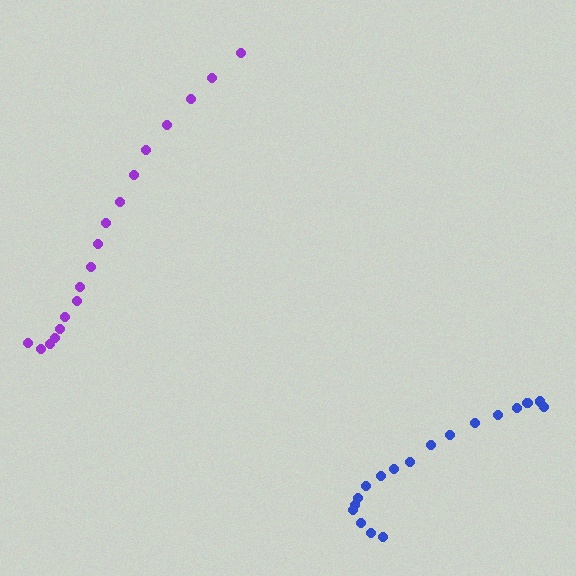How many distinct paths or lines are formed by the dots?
There are 2 distinct paths.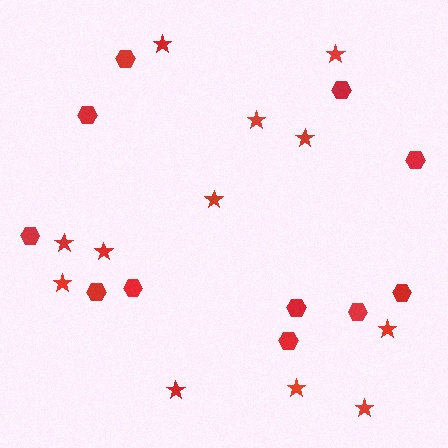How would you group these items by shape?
There are 2 groups: one group of stars (12) and one group of hexagons (11).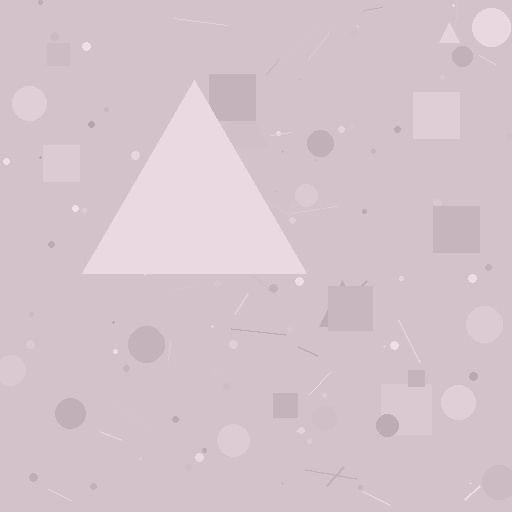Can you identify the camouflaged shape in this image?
The camouflaged shape is a triangle.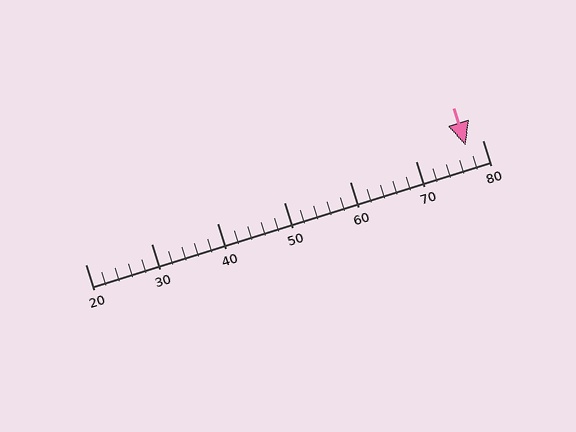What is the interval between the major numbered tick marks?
The major tick marks are spaced 10 units apart.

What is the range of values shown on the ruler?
The ruler shows values from 20 to 80.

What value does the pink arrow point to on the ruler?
The pink arrow points to approximately 78.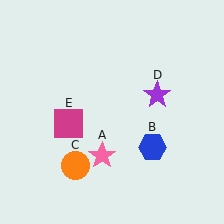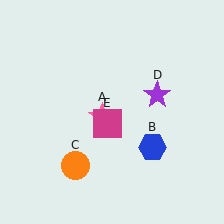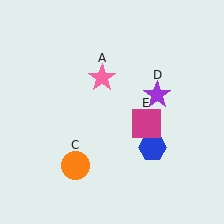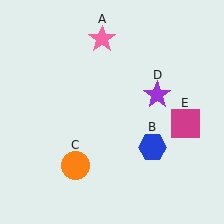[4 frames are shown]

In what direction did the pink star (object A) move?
The pink star (object A) moved up.